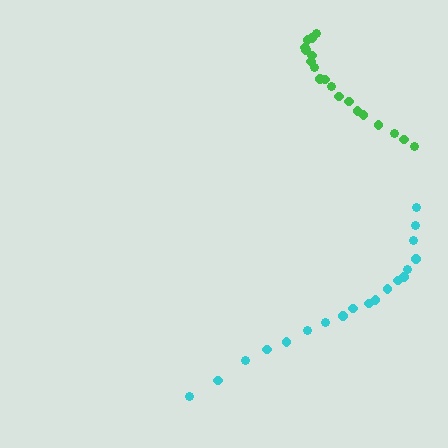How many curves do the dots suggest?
There are 2 distinct paths.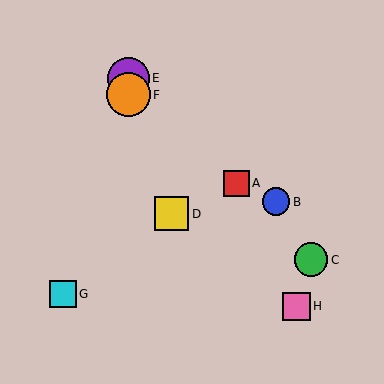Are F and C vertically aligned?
No, F is at x≈128 and C is at x≈311.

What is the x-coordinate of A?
Object A is at x≈237.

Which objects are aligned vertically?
Objects E, F are aligned vertically.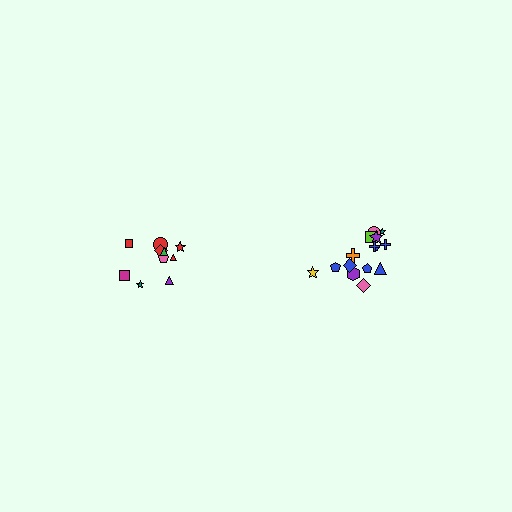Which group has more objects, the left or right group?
The right group.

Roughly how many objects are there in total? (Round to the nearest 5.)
Roughly 25 objects in total.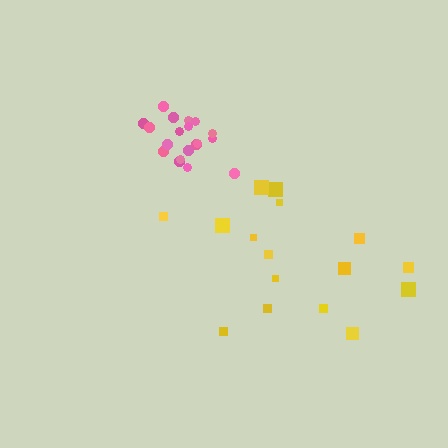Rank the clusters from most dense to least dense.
pink, yellow.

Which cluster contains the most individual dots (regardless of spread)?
Pink (19).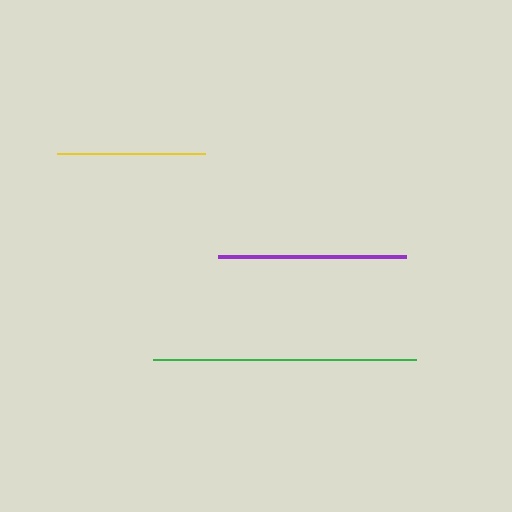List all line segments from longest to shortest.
From longest to shortest: green, purple, yellow.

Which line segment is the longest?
The green line is the longest at approximately 263 pixels.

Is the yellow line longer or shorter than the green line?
The green line is longer than the yellow line.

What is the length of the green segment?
The green segment is approximately 263 pixels long.